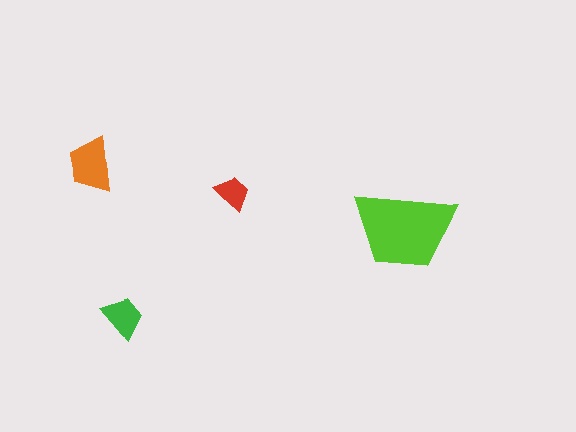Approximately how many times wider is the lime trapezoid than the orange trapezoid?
About 2 times wider.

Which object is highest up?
The orange trapezoid is topmost.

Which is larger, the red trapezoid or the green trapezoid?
The green one.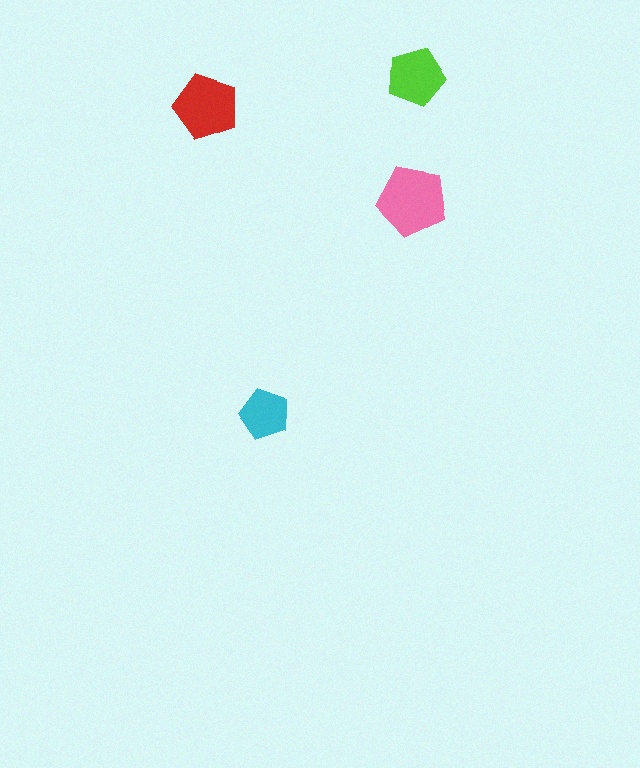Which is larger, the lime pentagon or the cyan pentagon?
The lime one.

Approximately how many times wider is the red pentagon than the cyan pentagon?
About 1.5 times wider.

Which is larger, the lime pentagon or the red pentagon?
The red one.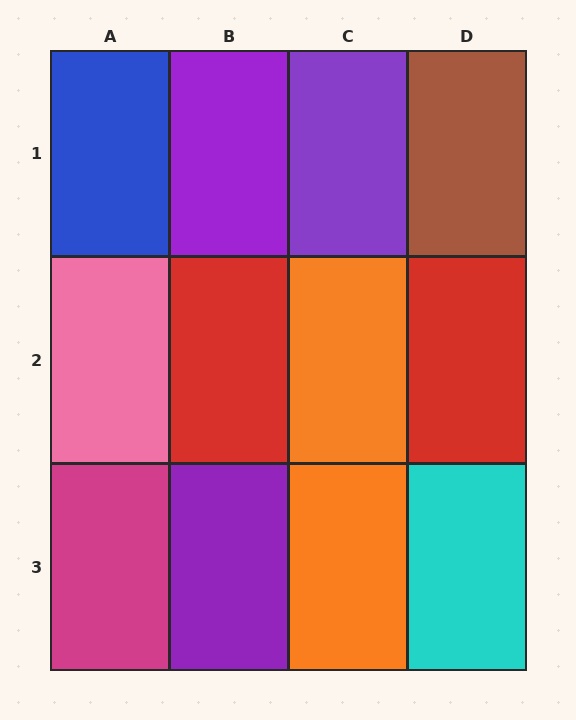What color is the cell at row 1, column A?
Blue.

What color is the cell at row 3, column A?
Magenta.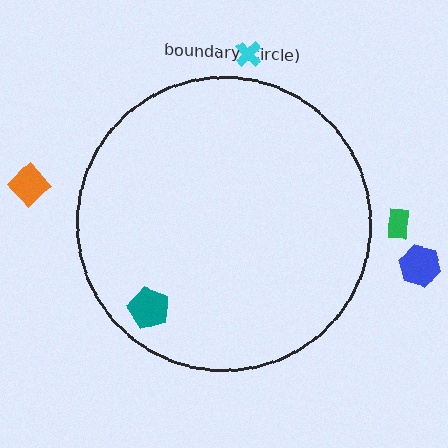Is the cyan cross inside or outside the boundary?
Outside.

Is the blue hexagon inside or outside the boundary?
Outside.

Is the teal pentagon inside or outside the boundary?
Inside.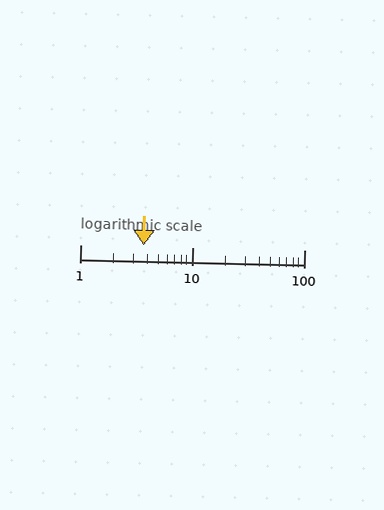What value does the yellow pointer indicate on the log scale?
The pointer indicates approximately 3.7.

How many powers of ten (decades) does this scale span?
The scale spans 2 decades, from 1 to 100.